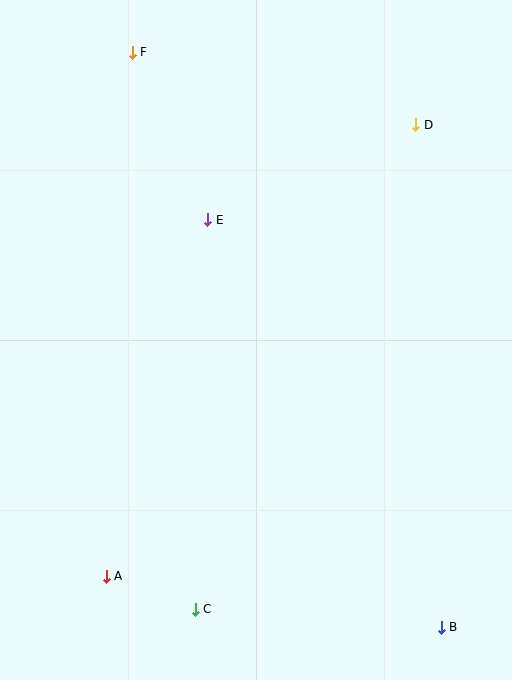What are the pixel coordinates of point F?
Point F is at (132, 52).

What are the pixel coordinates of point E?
Point E is at (208, 220).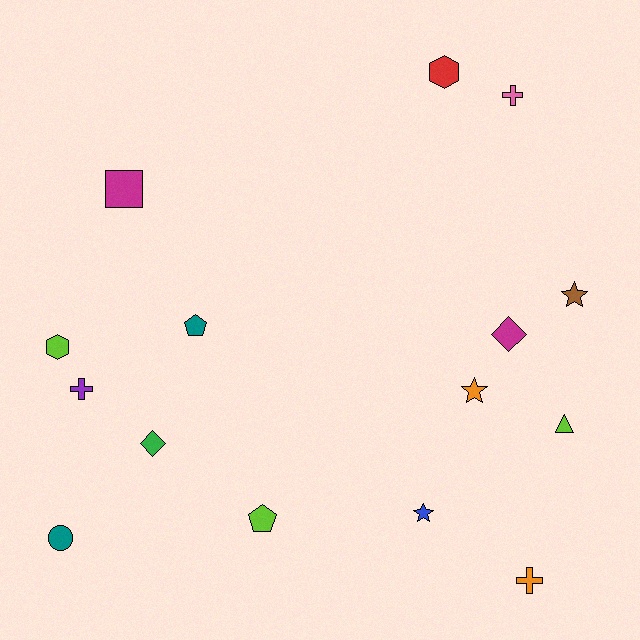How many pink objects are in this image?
There is 1 pink object.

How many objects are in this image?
There are 15 objects.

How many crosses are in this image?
There are 3 crosses.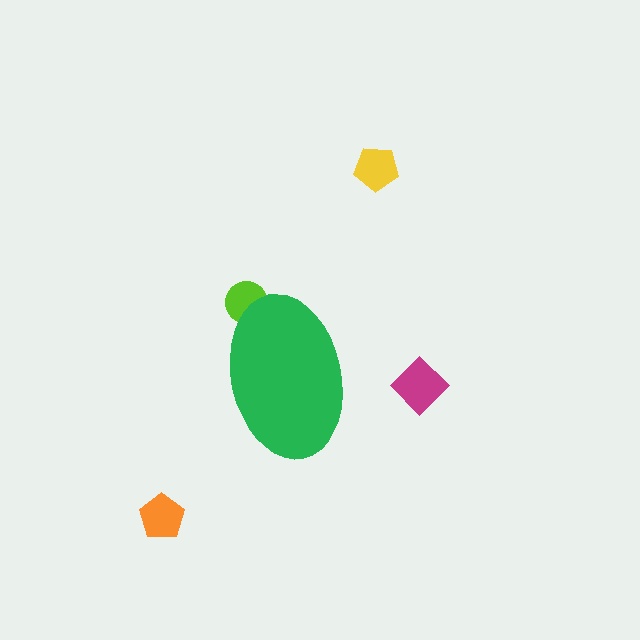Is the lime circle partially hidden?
Yes, the lime circle is partially hidden behind the green ellipse.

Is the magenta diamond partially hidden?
No, the magenta diamond is fully visible.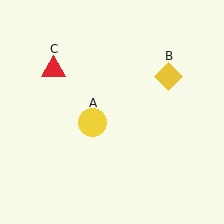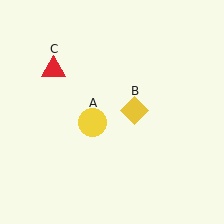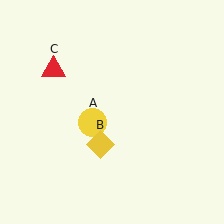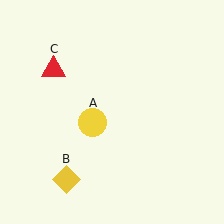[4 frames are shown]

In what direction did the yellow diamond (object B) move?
The yellow diamond (object B) moved down and to the left.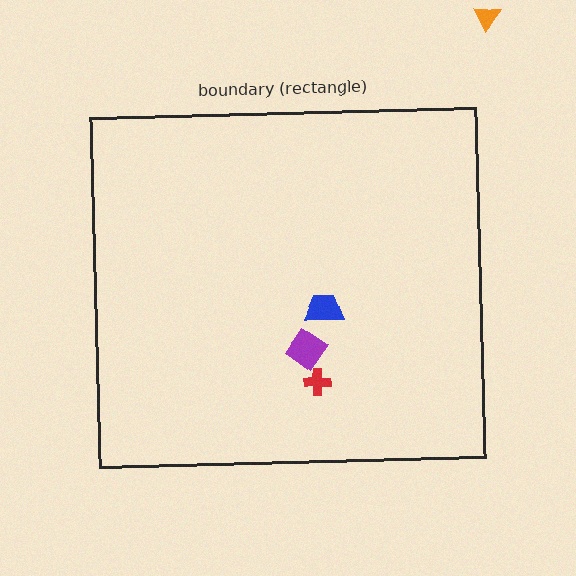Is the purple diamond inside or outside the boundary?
Inside.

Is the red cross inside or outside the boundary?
Inside.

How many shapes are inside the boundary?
3 inside, 1 outside.